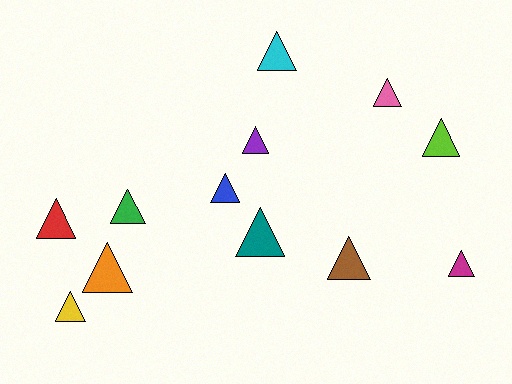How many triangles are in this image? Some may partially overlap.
There are 12 triangles.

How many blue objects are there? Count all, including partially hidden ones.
There is 1 blue object.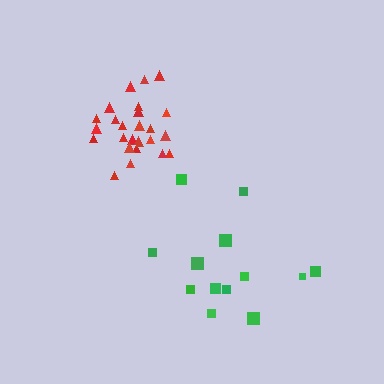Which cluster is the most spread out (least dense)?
Green.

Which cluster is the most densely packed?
Red.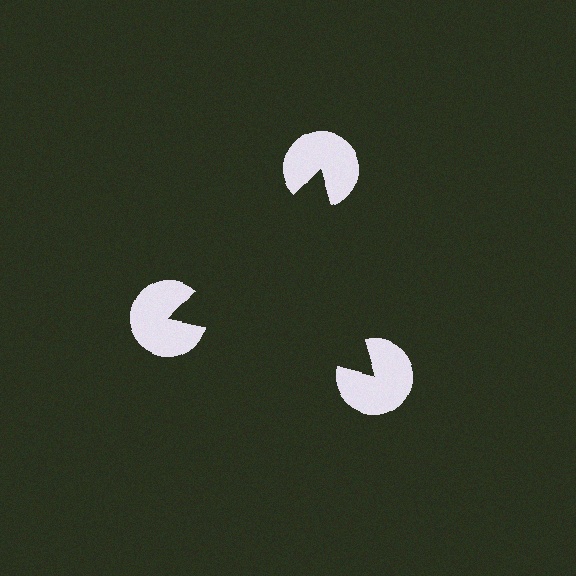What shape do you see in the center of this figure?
An illusory triangle — its edges are inferred from the aligned wedge cuts in the pac-man discs, not physically drawn.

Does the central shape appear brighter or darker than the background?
It typically appears slightly darker than the background, even though no actual brightness change is drawn.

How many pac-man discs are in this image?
There are 3 — one at each vertex of the illusory triangle.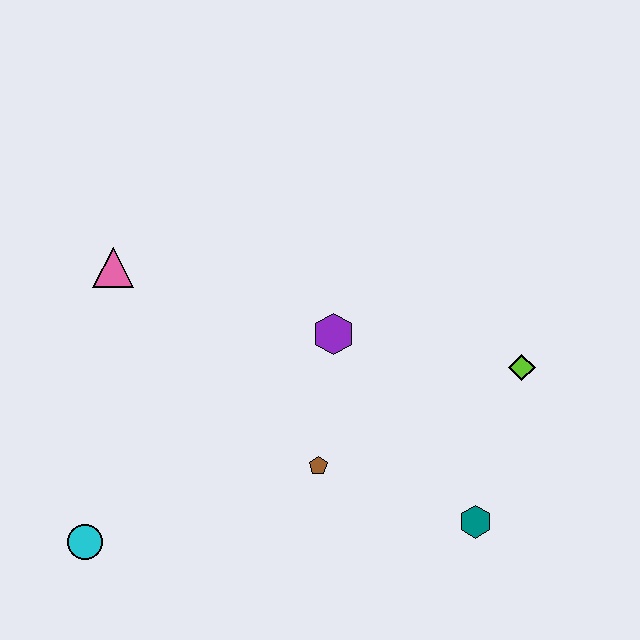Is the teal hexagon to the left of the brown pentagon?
No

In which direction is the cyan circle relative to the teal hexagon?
The cyan circle is to the left of the teal hexagon.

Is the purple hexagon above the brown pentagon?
Yes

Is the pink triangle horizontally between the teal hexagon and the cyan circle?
Yes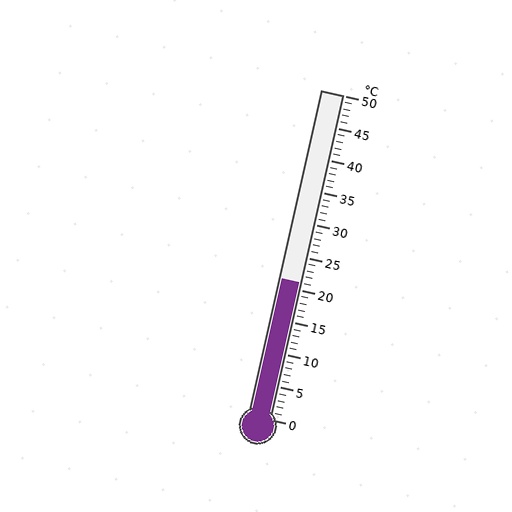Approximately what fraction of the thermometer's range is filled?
The thermometer is filled to approximately 40% of its range.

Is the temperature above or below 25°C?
The temperature is below 25°C.